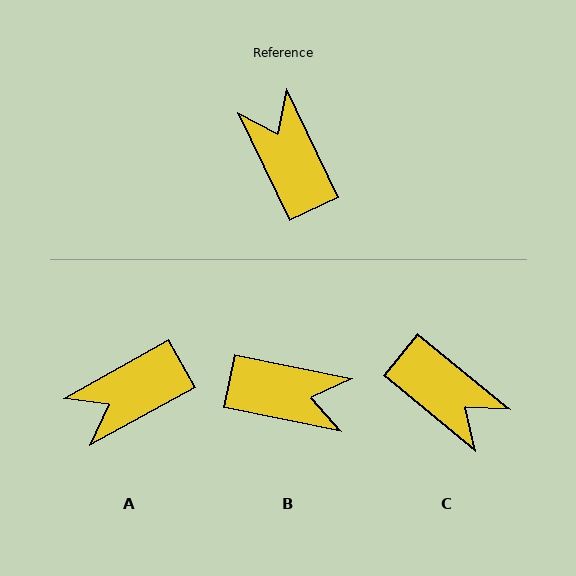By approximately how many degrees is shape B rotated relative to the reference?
Approximately 127 degrees clockwise.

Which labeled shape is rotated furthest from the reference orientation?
C, about 155 degrees away.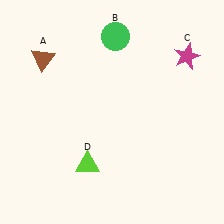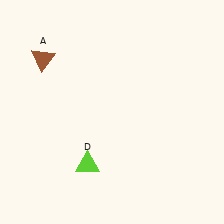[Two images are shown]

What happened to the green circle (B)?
The green circle (B) was removed in Image 2. It was in the top-right area of Image 1.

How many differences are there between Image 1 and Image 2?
There are 2 differences between the two images.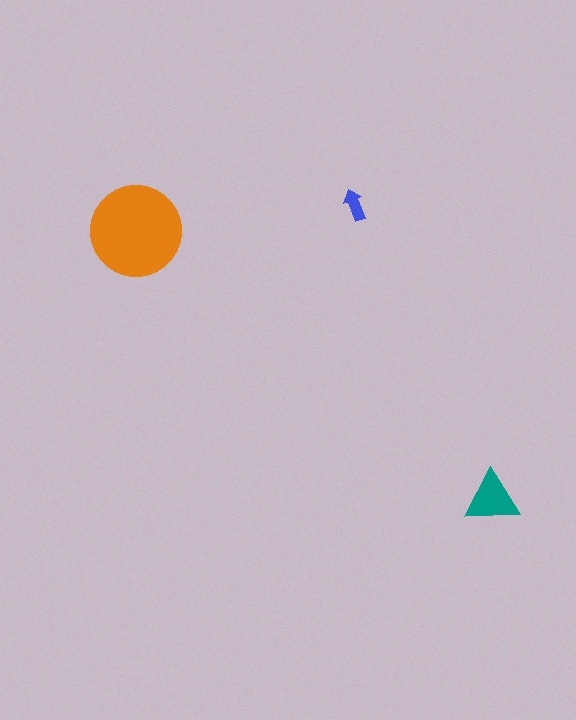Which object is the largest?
The orange circle.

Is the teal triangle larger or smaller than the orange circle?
Smaller.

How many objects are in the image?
There are 3 objects in the image.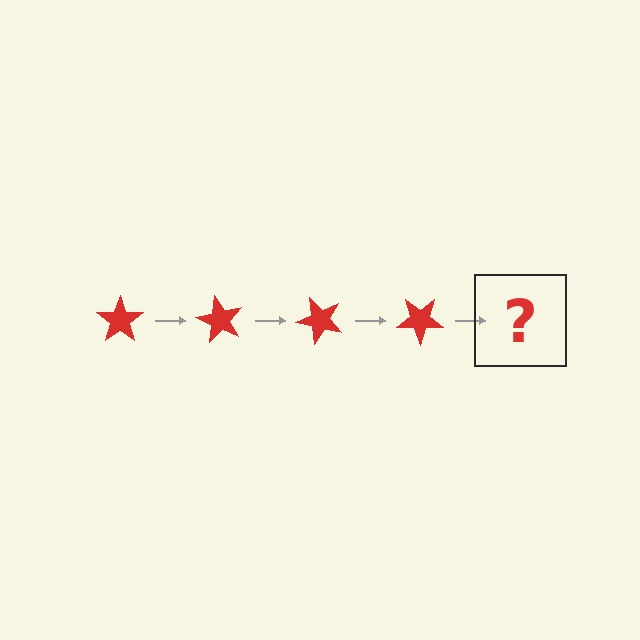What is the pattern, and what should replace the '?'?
The pattern is that the star rotates 60 degrees each step. The '?' should be a red star rotated 240 degrees.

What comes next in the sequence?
The next element should be a red star rotated 240 degrees.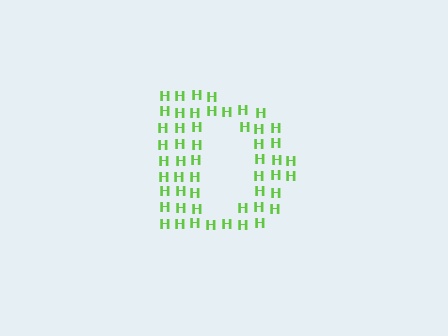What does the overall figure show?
The overall figure shows the letter D.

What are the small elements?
The small elements are letter H's.